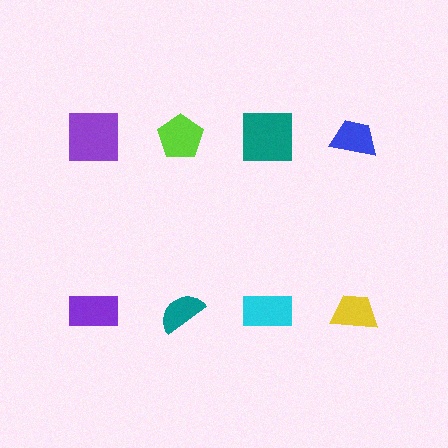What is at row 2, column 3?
A cyan rectangle.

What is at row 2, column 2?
A teal semicircle.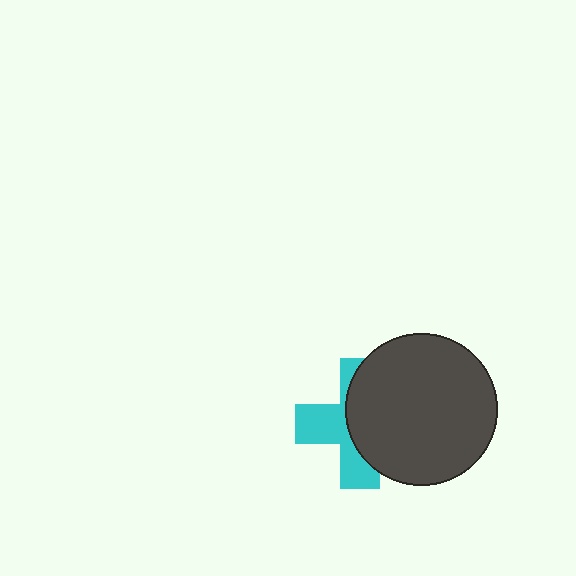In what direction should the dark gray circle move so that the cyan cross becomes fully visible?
The dark gray circle should move right. That is the shortest direction to clear the overlap and leave the cyan cross fully visible.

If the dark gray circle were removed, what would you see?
You would see the complete cyan cross.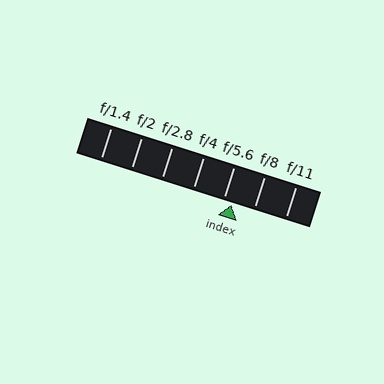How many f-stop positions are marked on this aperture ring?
There are 7 f-stop positions marked.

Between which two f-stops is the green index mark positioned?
The index mark is between f/5.6 and f/8.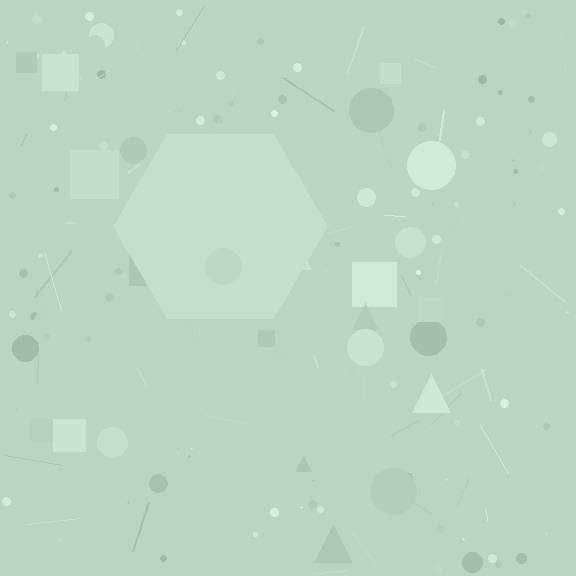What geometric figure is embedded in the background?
A hexagon is embedded in the background.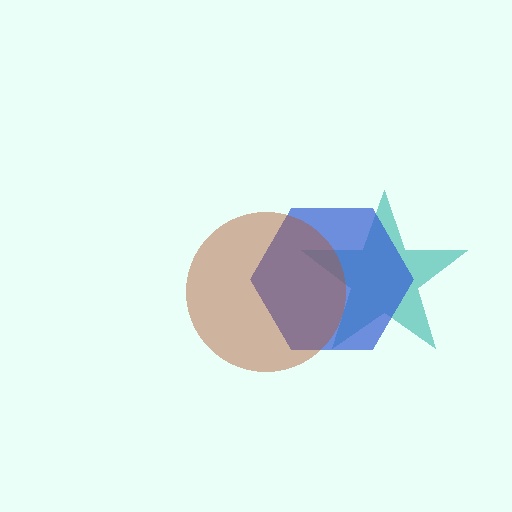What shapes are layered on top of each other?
The layered shapes are: a teal star, a blue hexagon, a brown circle.